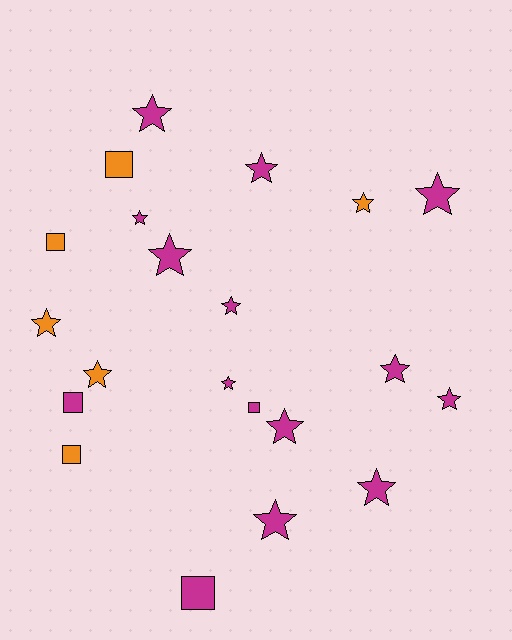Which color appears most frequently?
Magenta, with 15 objects.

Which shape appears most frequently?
Star, with 15 objects.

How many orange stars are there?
There are 3 orange stars.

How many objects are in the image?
There are 21 objects.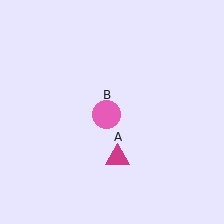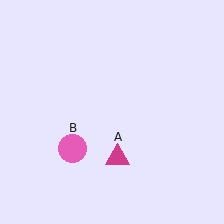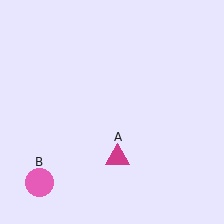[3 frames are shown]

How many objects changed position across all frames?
1 object changed position: pink circle (object B).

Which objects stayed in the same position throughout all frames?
Magenta triangle (object A) remained stationary.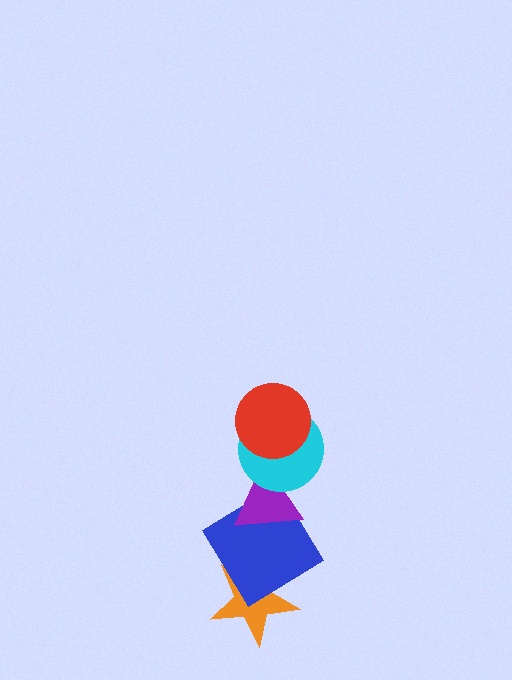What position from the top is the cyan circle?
The cyan circle is 2nd from the top.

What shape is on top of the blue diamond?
The purple triangle is on top of the blue diamond.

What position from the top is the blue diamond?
The blue diamond is 4th from the top.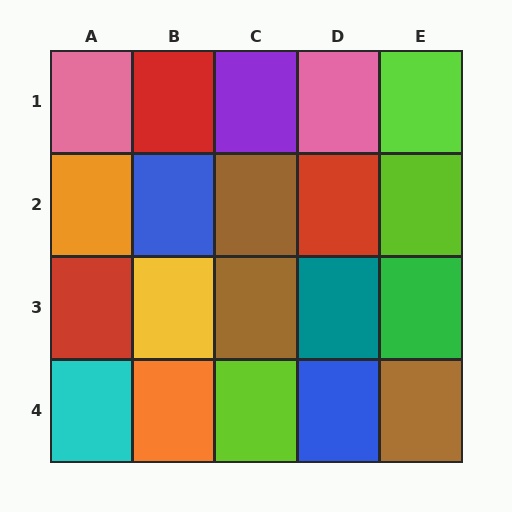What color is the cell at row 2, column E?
Lime.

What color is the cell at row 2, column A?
Orange.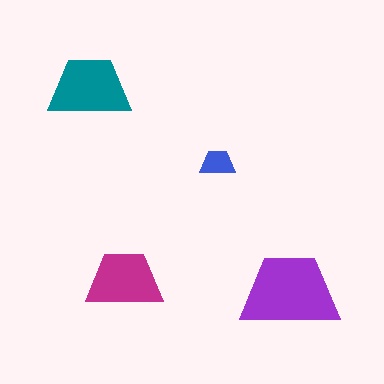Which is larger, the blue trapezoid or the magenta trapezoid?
The magenta one.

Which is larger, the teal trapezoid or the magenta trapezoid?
The teal one.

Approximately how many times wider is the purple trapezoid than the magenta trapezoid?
About 1.5 times wider.